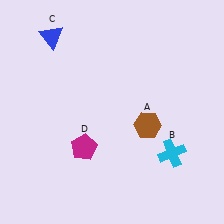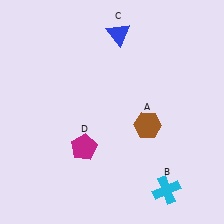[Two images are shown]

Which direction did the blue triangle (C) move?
The blue triangle (C) moved right.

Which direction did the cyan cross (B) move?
The cyan cross (B) moved down.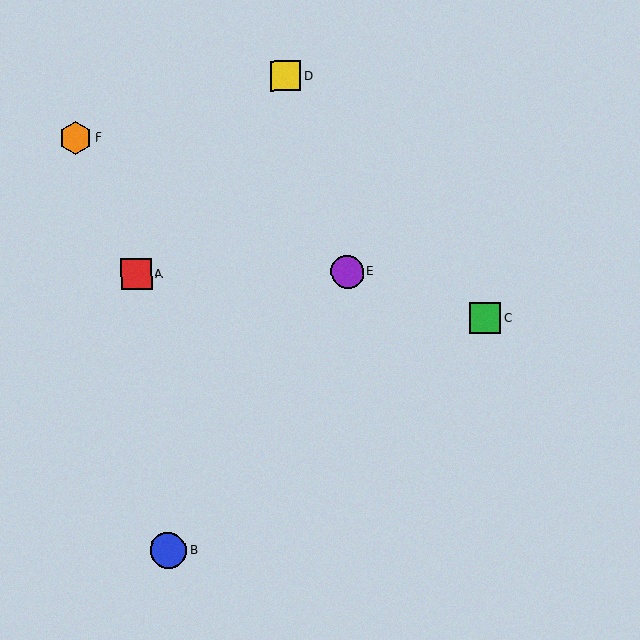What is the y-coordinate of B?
Object B is at y≈550.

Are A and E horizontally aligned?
Yes, both are at y≈274.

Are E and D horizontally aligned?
No, E is at y≈271 and D is at y≈76.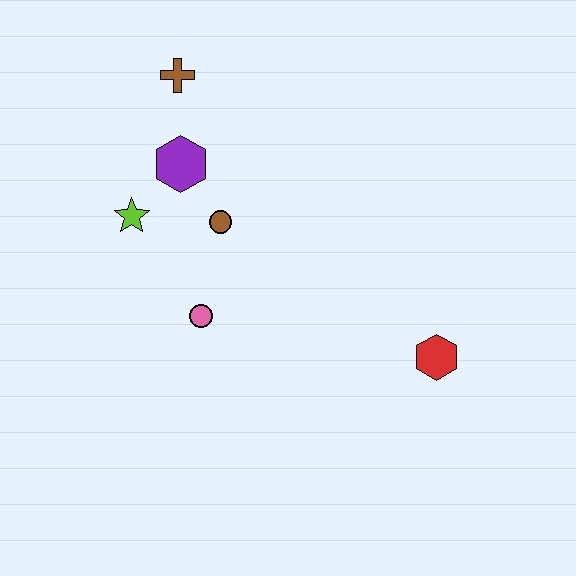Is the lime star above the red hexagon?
Yes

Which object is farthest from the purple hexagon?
The red hexagon is farthest from the purple hexagon.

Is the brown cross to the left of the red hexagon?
Yes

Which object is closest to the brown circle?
The purple hexagon is closest to the brown circle.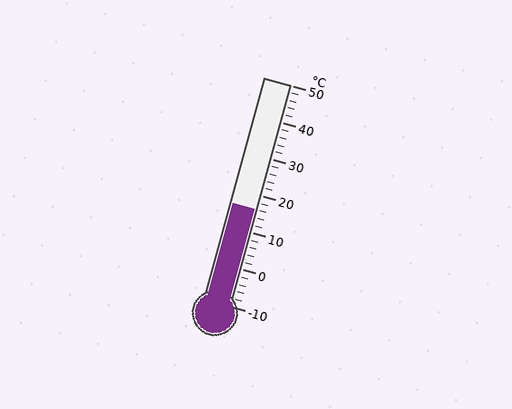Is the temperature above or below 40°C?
The temperature is below 40°C.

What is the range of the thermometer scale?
The thermometer scale ranges from -10°C to 50°C.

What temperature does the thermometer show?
The thermometer shows approximately 16°C.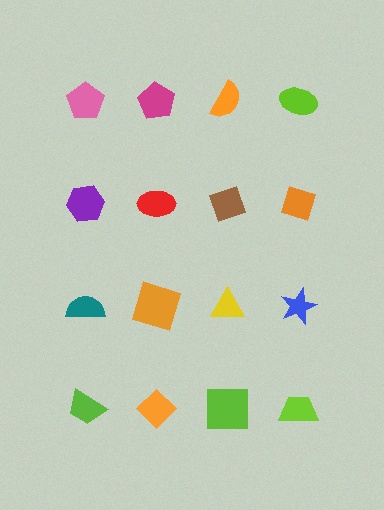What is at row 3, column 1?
A teal semicircle.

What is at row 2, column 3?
A brown diamond.